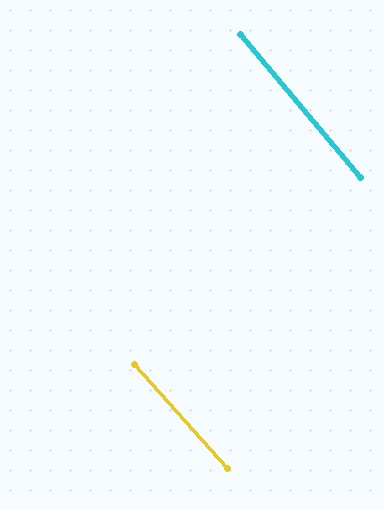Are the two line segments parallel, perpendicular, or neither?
Parallel — their directions differ by only 1.9°.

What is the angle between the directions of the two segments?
Approximately 2 degrees.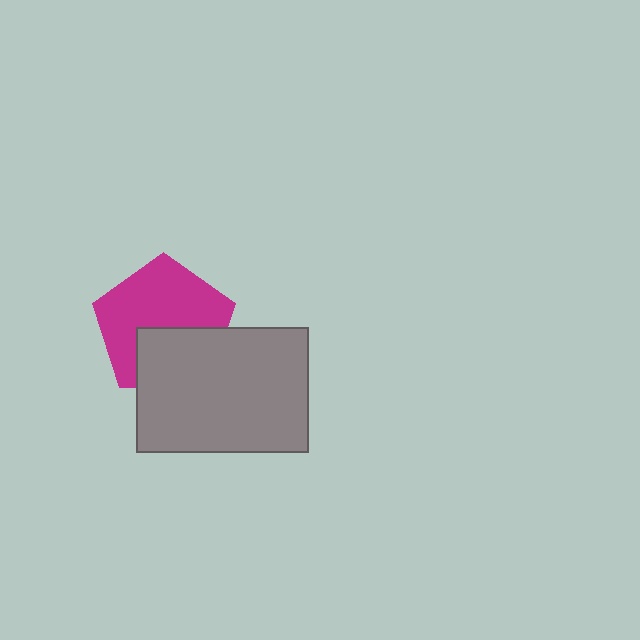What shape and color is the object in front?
The object in front is a gray rectangle.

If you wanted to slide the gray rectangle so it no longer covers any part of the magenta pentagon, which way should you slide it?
Slide it down — that is the most direct way to separate the two shapes.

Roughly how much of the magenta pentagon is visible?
About half of it is visible (roughly 63%).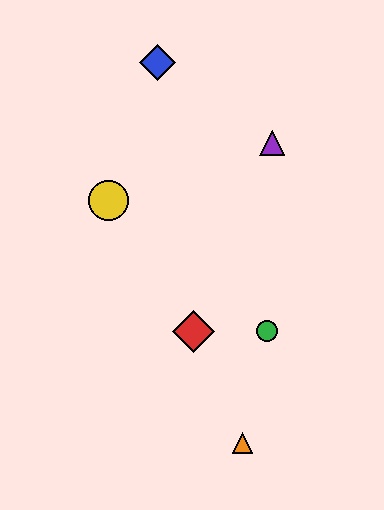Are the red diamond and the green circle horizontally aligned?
Yes, both are at y≈331.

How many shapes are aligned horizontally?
2 shapes (the red diamond, the green circle) are aligned horizontally.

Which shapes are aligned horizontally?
The red diamond, the green circle are aligned horizontally.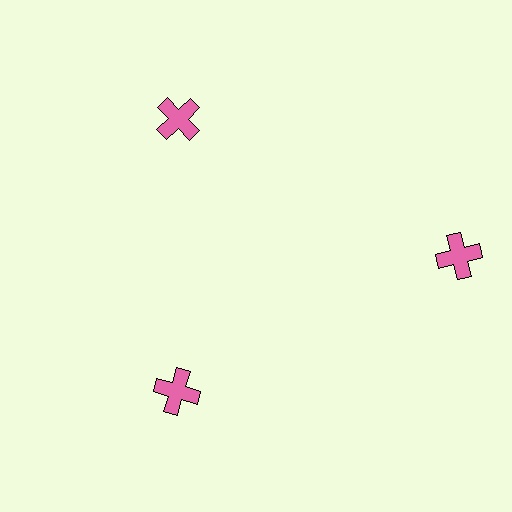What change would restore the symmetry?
The symmetry would be restored by moving it inward, back onto the ring so that all 3 crosses sit at equal angles and equal distance from the center.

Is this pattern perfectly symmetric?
No. The 3 pink crosses are arranged in a ring, but one element near the 3 o'clock position is pushed outward from the center, breaking the 3-fold rotational symmetry.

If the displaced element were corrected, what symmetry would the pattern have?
It would have 3-fold rotational symmetry — the pattern would map onto itself every 120 degrees.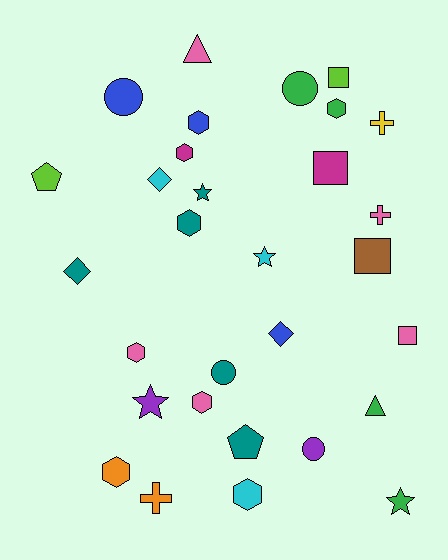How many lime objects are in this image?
There are 2 lime objects.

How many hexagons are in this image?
There are 8 hexagons.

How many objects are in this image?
There are 30 objects.